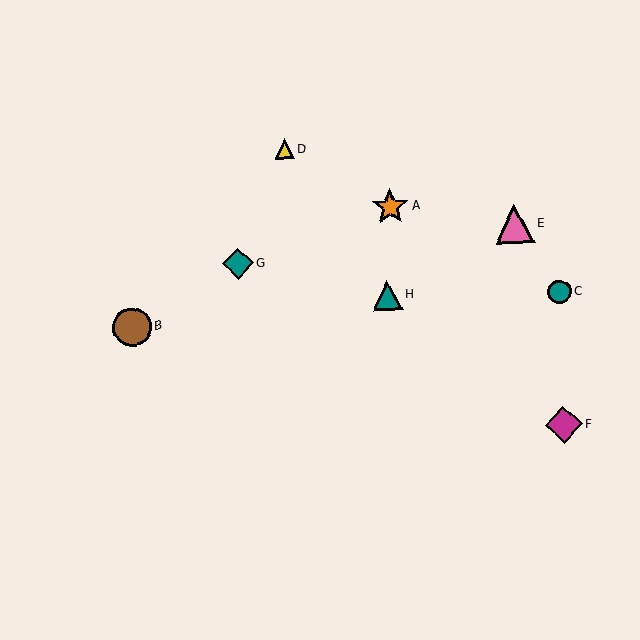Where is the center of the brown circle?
The center of the brown circle is at (132, 327).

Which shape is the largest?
The pink triangle (labeled E) is the largest.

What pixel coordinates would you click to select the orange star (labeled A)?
Click at (390, 207) to select the orange star A.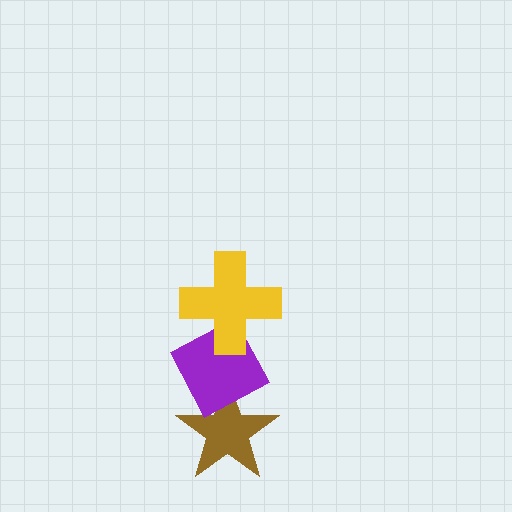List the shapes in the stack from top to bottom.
From top to bottom: the yellow cross, the purple diamond, the brown star.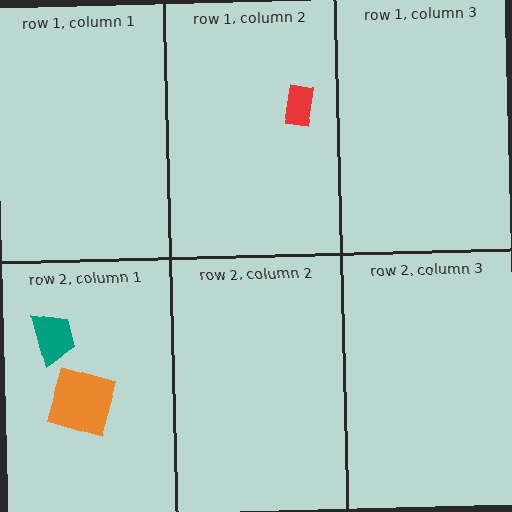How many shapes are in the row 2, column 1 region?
2.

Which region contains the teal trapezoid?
The row 2, column 1 region.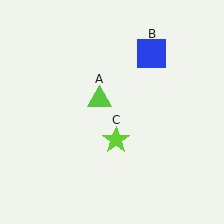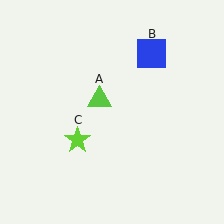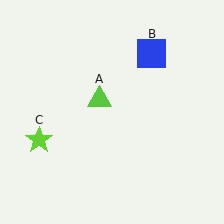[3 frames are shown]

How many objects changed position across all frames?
1 object changed position: lime star (object C).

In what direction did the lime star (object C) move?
The lime star (object C) moved left.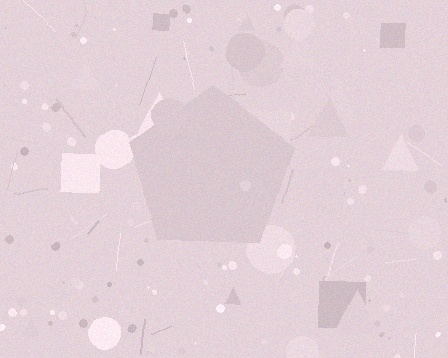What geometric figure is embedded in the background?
A pentagon is embedded in the background.